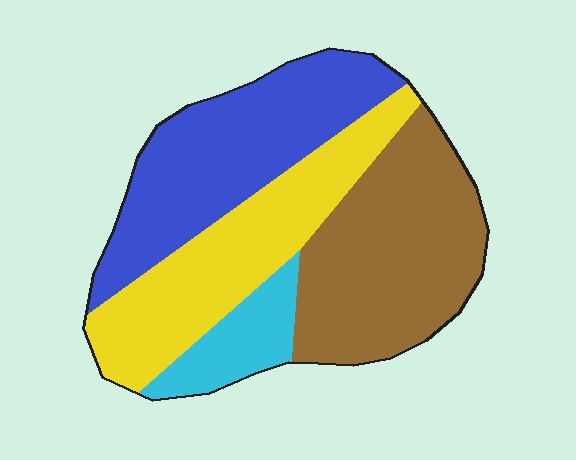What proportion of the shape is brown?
Brown covers roughly 35% of the shape.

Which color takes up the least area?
Cyan, at roughly 10%.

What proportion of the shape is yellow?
Yellow takes up about one quarter (1/4) of the shape.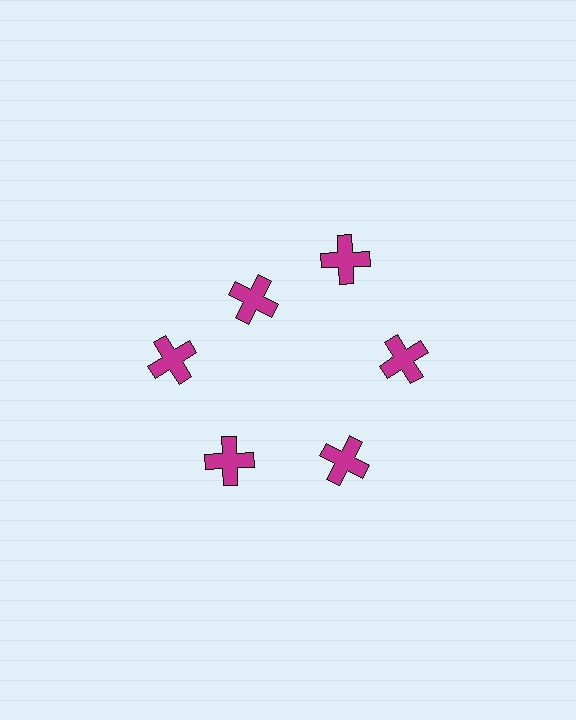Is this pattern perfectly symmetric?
No. The 6 magenta crosses are arranged in a ring, but one element near the 11 o'clock position is pulled inward toward the center, breaking the 6-fold rotational symmetry.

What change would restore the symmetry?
The symmetry would be restored by moving it outward, back onto the ring so that all 6 crosses sit at equal angles and equal distance from the center.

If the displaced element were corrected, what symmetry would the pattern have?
It would have 6-fold rotational symmetry — the pattern would map onto itself every 60 degrees.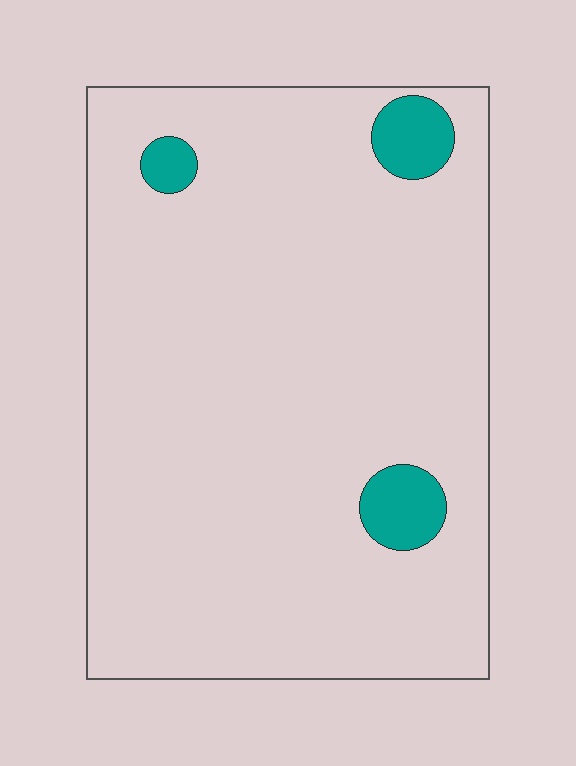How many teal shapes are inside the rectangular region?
3.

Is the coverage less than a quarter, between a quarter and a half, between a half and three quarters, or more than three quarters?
Less than a quarter.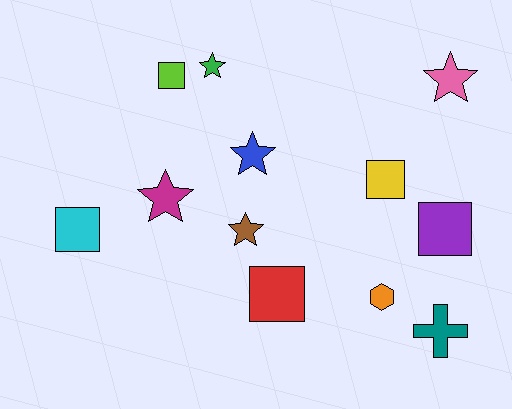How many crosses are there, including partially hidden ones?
There is 1 cross.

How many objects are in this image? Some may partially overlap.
There are 12 objects.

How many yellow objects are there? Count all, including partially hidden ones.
There is 1 yellow object.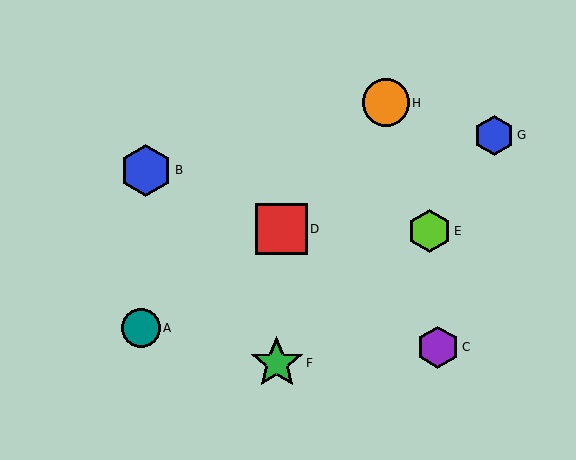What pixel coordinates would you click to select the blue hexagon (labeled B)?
Click at (146, 170) to select the blue hexagon B.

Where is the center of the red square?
The center of the red square is at (281, 229).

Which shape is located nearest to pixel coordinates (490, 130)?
The blue hexagon (labeled G) at (494, 135) is nearest to that location.